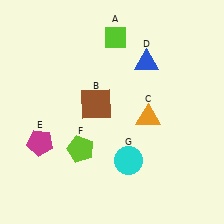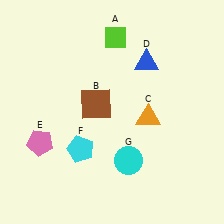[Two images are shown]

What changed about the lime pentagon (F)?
In Image 1, F is lime. In Image 2, it changed to cyan.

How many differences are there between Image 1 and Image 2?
There are 2 differences between the two images.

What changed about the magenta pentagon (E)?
In Image 1, E is magenta. In Image 2, it changed to pink.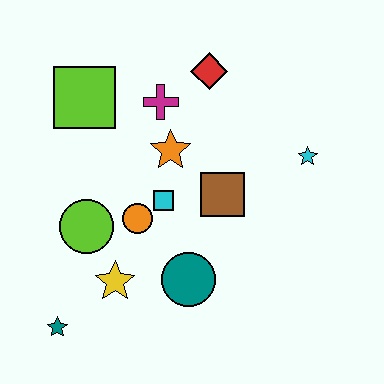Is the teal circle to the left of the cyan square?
No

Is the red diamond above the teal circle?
Yes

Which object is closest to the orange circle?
The cyan square is closest to the orange circle.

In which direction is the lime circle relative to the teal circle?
The lime circle is to the left of the teal circle.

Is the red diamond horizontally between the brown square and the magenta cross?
Yes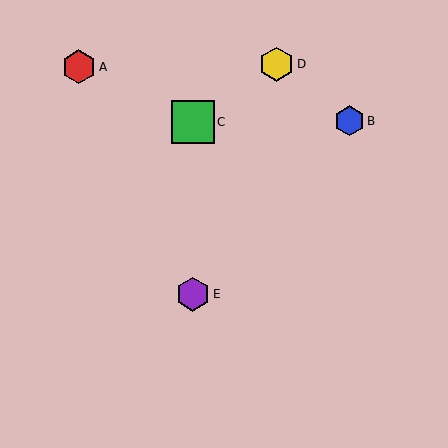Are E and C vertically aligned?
Yes, both are at x≈193.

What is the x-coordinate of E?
Object E is at x≈193.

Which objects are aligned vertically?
Objects C, E are aligned vertically.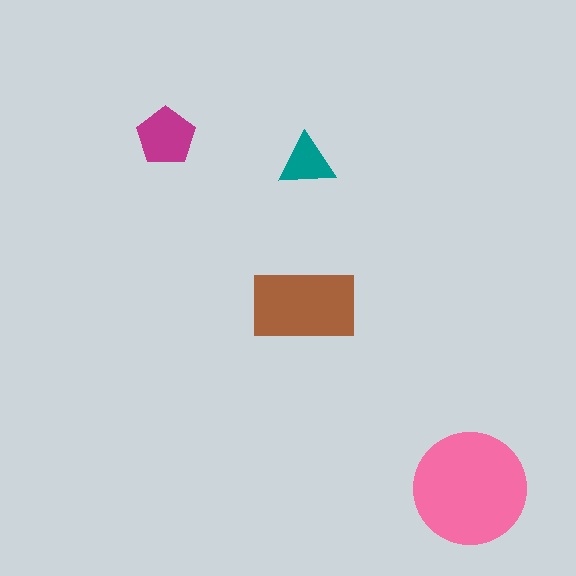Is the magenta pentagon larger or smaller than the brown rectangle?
Smaller.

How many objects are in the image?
There are 4 objects in the image.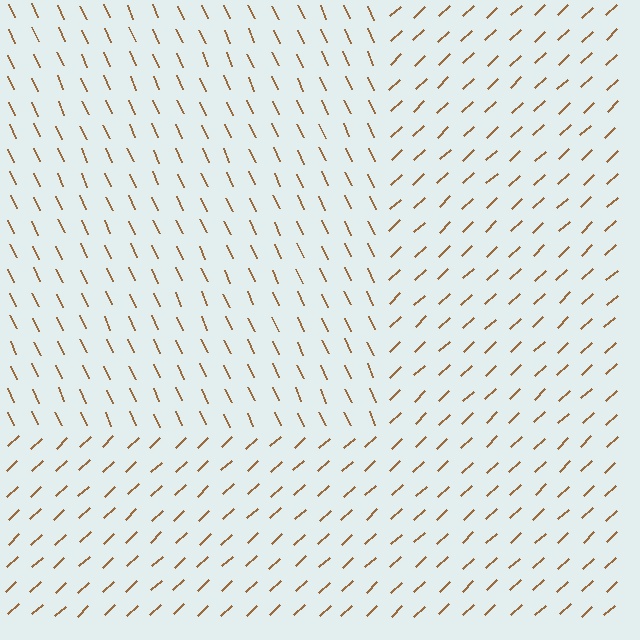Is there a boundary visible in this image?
Yes, there is a texture boundary formed by a change in line orientation.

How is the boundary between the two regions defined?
The boundary is defined purely by a change in line orientation (approximately 71 degrees difference). All lines are the same color and thickness.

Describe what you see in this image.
The image is filled with small brown line segments. A rectangle region in the image has lines oriented differently from the surrounding lines, creating a visible texture boundary.